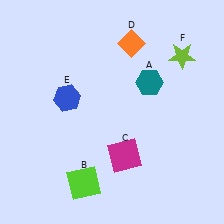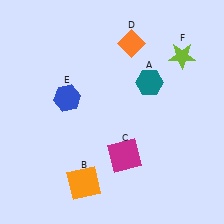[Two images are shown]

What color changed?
The square (B) changed from lime in Image 1 to orange in Image 2.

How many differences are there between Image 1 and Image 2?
There is 1 difference between the two images.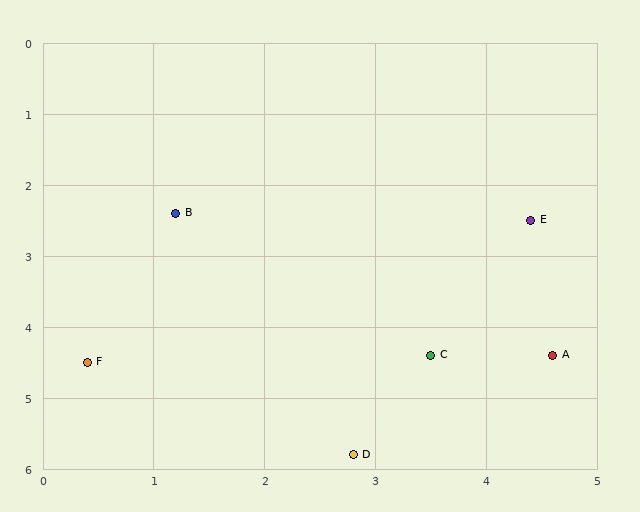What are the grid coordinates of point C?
Point C is at approximately (3.5, 4.4).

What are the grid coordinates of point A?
Point A is at approximately (4.6, 4.4).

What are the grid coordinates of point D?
Point D is at approximately (2.8, 5.8).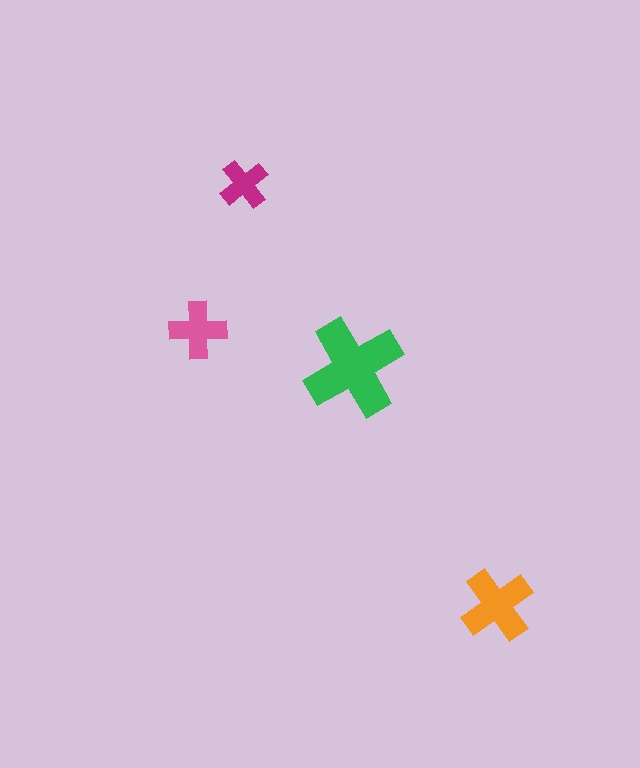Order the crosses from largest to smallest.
the green one, the orange one, the pink one, the magenta one.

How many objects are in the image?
There are 4 objects in the image.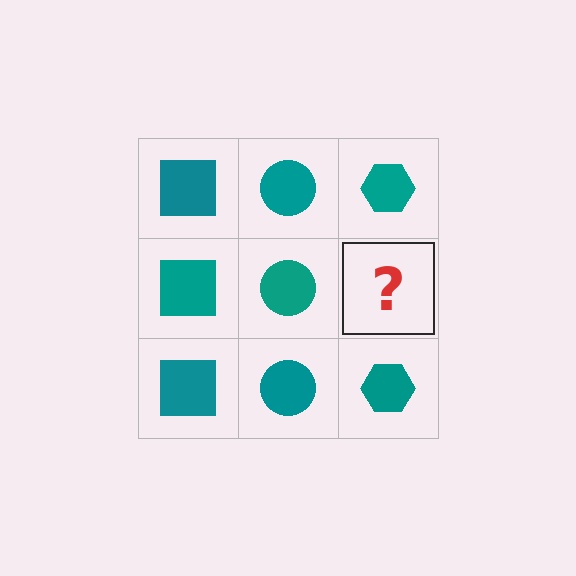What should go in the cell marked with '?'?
The missing cell should contain a teal hexagon.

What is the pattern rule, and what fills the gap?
The rule is that each column has a consistent shape. The gap should be filled with a teal hexagon.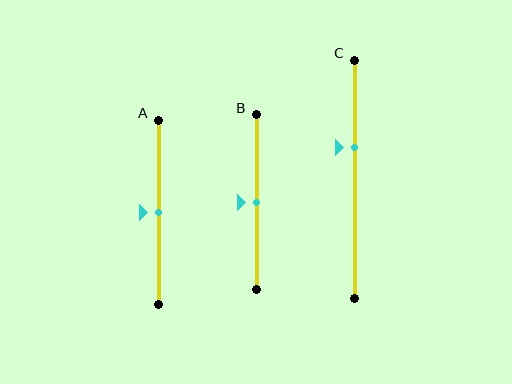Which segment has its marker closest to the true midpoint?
Segment A has its marker closest to the true midpoint.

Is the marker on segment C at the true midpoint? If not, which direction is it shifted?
No, the marker on segment C is shifted upward by about 14% of the segment length.